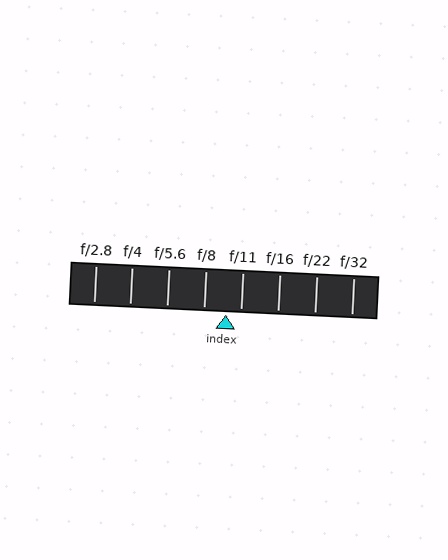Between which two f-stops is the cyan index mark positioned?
The index mark is between f/8 and f/11.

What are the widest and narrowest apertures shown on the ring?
The widest aperture shown is f/2.8 and the narrowest is f/32.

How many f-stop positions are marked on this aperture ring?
There are 8 f-stop positions marked.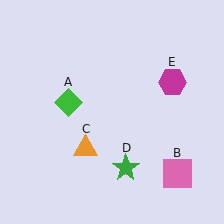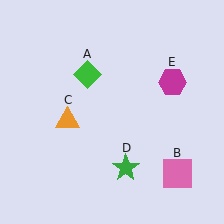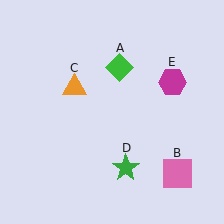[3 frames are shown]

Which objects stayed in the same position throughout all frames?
Pink square (object B) and green star (object D) and magenta hexagon (object E) remained stationary.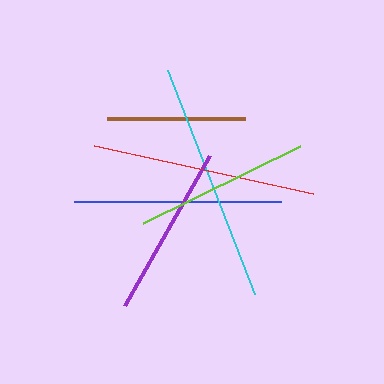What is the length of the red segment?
The red segment is approximately 225 pixels long.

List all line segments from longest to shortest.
From longest to shortest: cyan, red, blue, lime, purple, brown.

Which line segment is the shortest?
The brown line is the shortest at approximately 138 pixels.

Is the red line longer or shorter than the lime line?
The red line is longer than the lime line.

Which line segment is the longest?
The cyan line is the longest at approximately 240 pixels.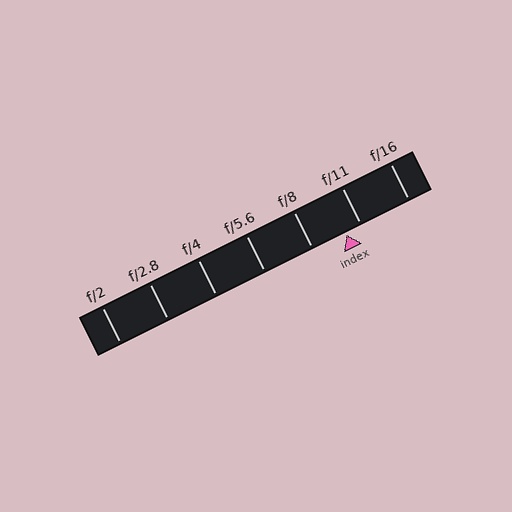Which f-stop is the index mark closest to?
The index mark is closest to f/11.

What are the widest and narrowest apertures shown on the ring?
The widest aperture shown is f/2 and the narrowest is f/16.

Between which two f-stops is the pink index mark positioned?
The index mark is between f/8 and f/11.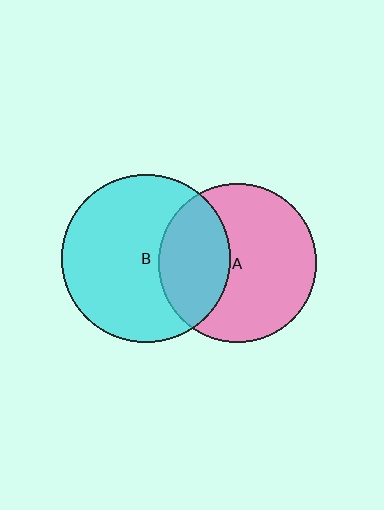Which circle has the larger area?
Circle B (cyan).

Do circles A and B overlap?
Yes.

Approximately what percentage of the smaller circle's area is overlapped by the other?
Approximately 35%.